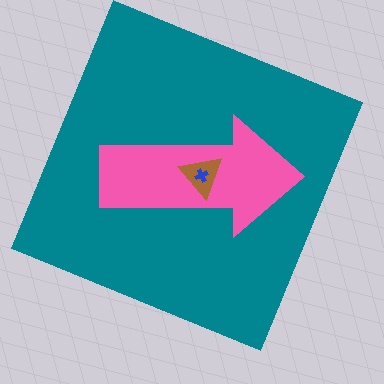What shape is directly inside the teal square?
The pink arrow.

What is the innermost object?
The blue cross.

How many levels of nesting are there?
4.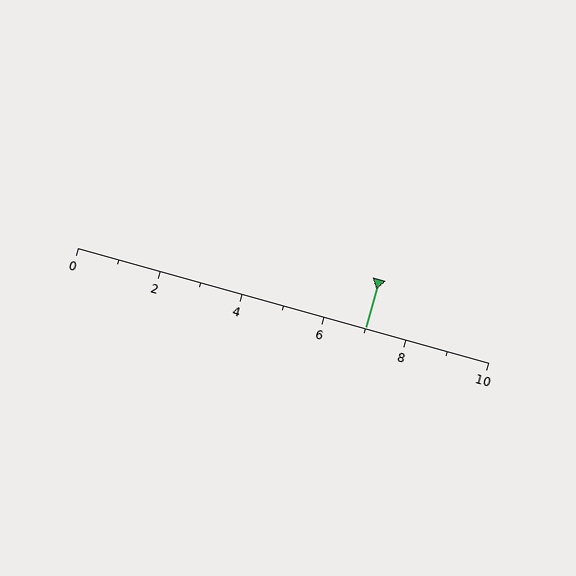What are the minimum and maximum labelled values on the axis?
The axis runs from 0 to 10.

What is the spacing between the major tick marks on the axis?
The major ticks are spaced 2 apart.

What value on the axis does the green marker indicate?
The marker indicates approximately 7.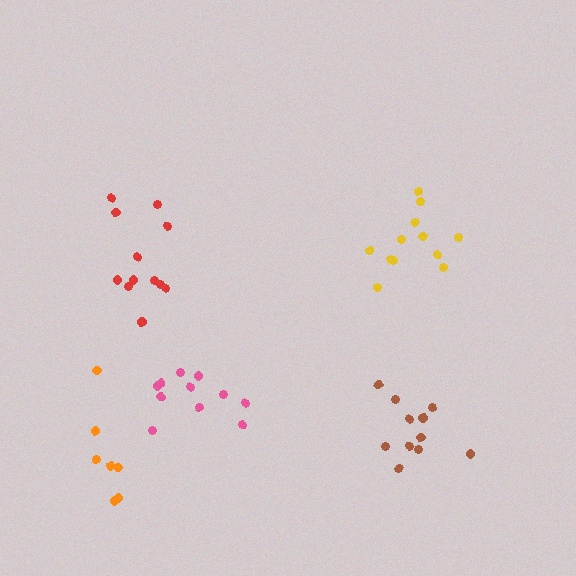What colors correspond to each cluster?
The clusters are colored: yellow, pink, brown, red, orange.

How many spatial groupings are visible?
There are 5 spatial groupings.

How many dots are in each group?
Group 1: 12 dots, Group 2: 11 dots, Group 3: 11 dots, Group 4: 12 dots, Group 5: 7 dots (53 total).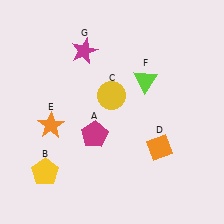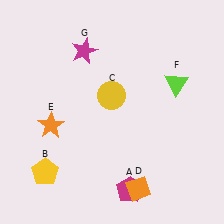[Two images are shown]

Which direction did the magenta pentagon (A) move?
The magenta pentagon (A) moved down.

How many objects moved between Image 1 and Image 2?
3 objects moved between the two images.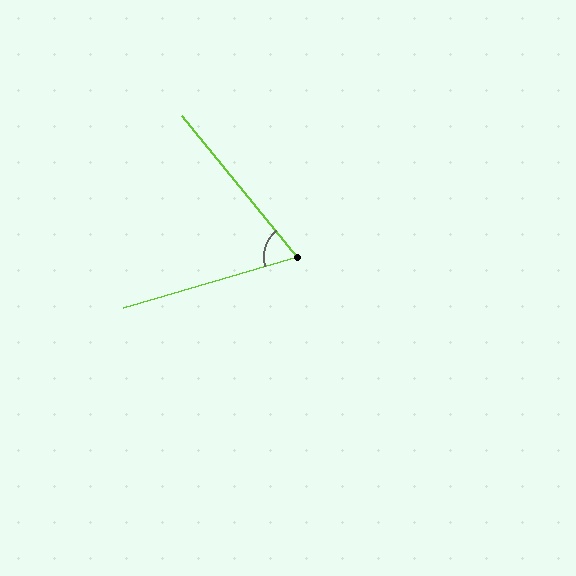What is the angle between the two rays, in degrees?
Approximately 67 degrees.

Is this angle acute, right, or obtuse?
It is acute.